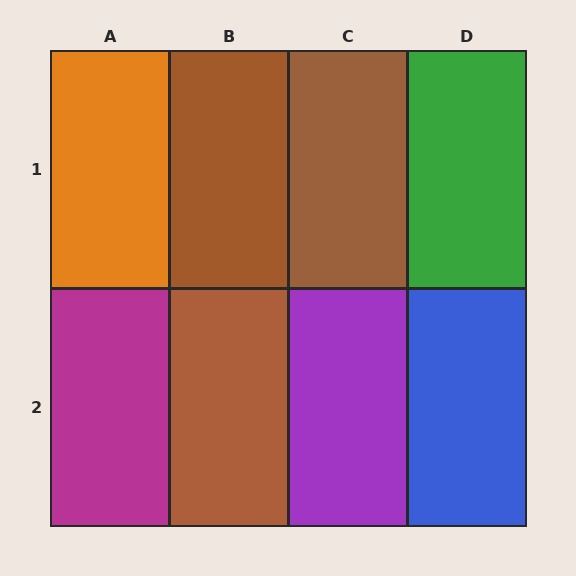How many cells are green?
1 cell is green.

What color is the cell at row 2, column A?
Magenta.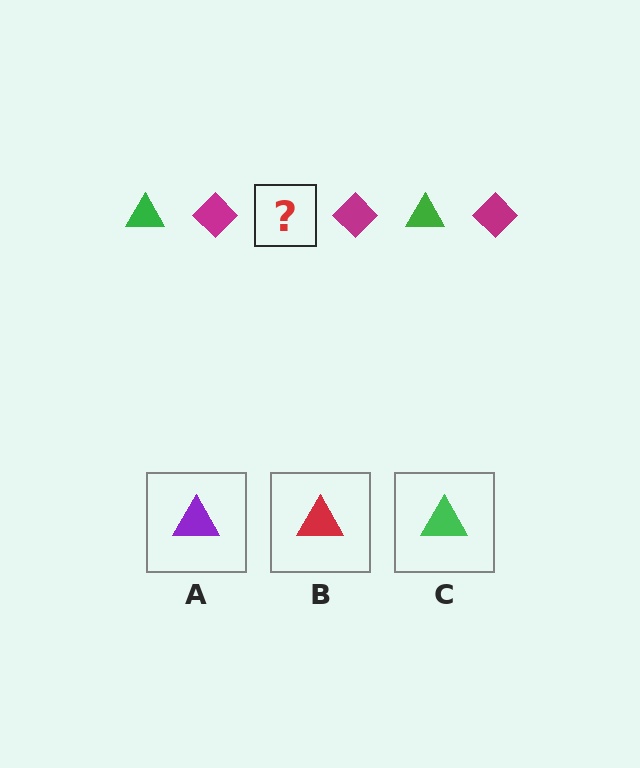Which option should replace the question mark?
Option C.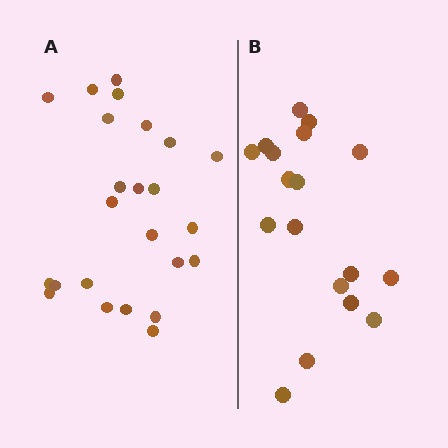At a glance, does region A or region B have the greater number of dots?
Region A (the left region) has more dots.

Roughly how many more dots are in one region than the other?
Region A has about 6 more dots than region B.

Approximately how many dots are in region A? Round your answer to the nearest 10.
About 20 dots. (The exact count is 24, which rounds to 20.)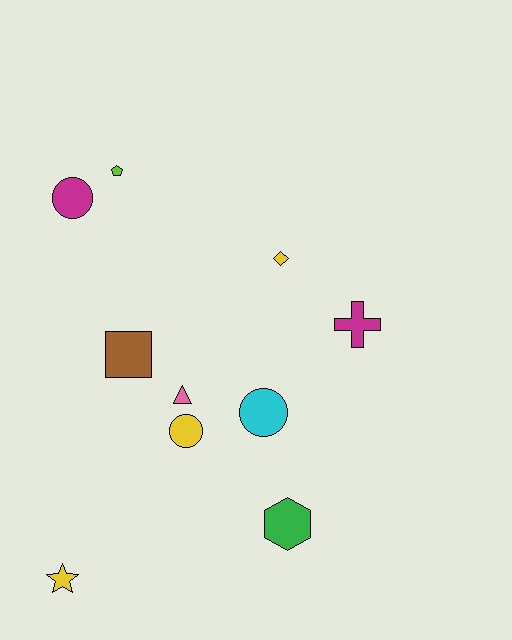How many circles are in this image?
There are 3 circles.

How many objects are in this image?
There are 10 objects.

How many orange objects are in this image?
There are no orange objects.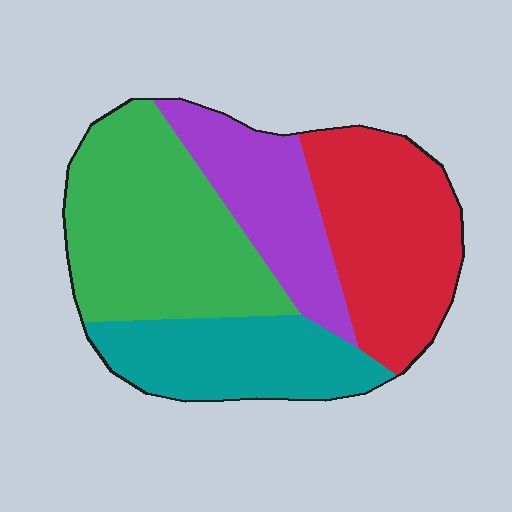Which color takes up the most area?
Green, at roughly 35%.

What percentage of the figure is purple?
Purple covers 18% of the figure.